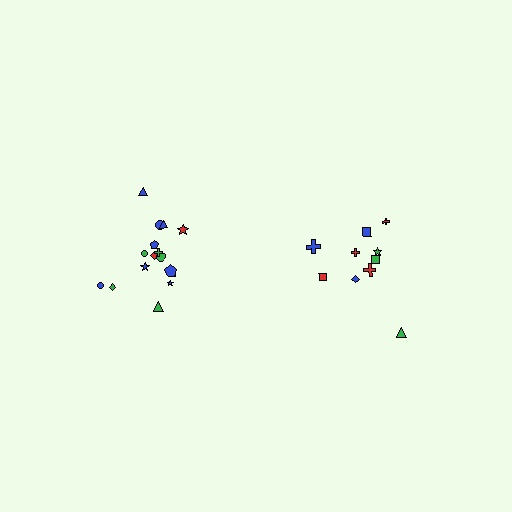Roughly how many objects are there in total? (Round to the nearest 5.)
Roughly 25 objects in total.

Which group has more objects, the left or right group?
The left group.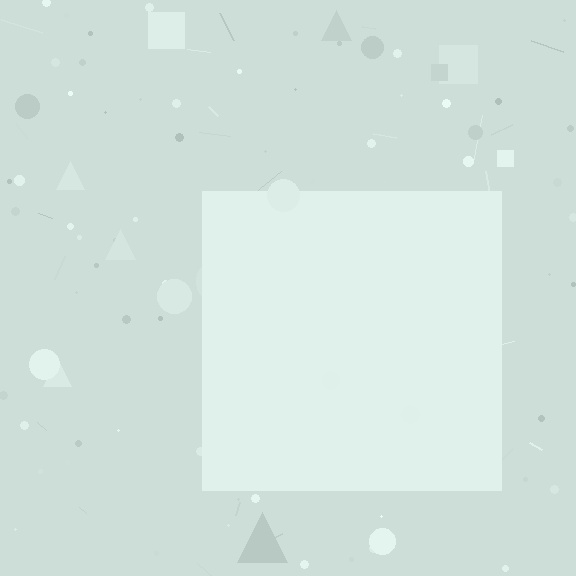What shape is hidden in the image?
A square is hidden in the image.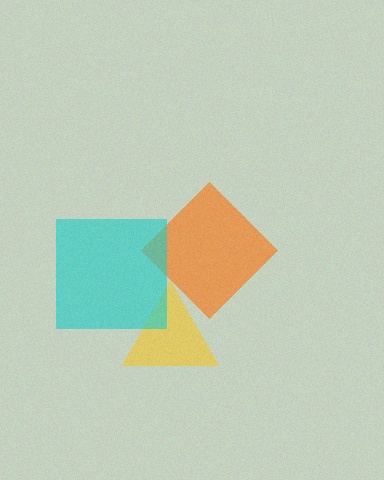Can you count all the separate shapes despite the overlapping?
Yes, there are 3 separate shapes.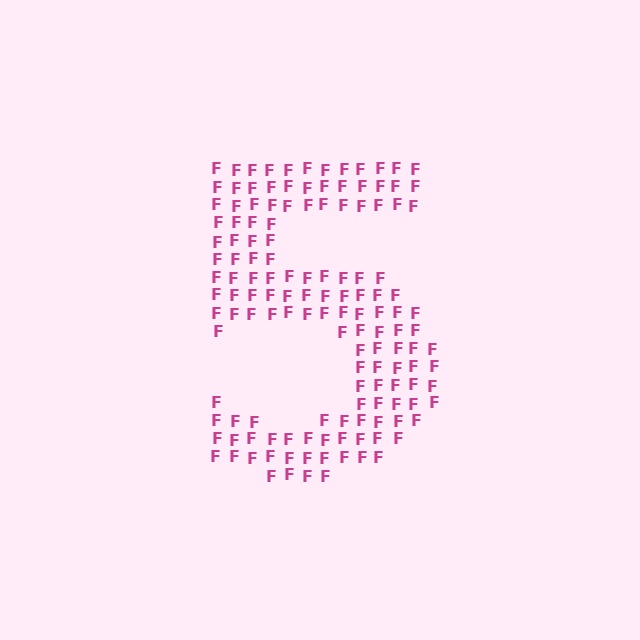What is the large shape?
The large shape is the digit 5.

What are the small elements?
The small elements are letter F's.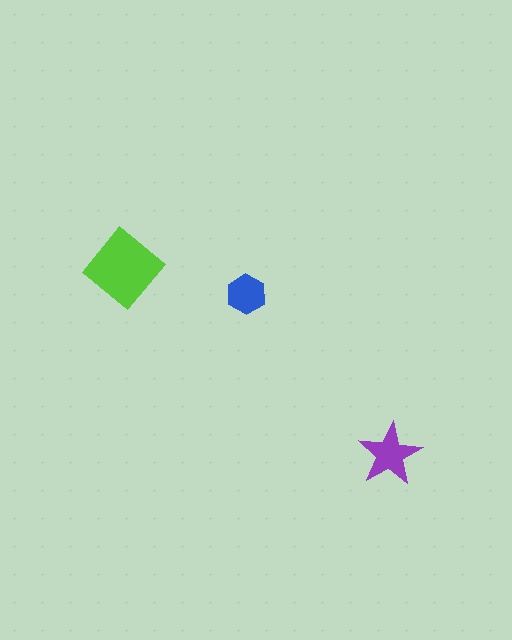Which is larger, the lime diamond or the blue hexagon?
The lime diamond.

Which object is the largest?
The lime diamond.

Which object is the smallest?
The blue hexagon.